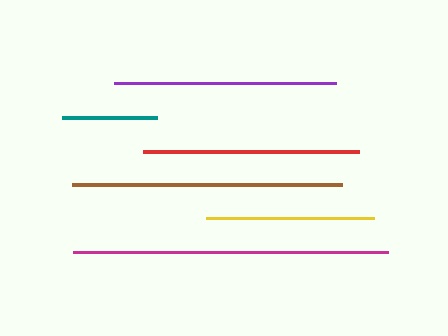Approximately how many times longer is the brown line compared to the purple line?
The brown line is approximately 1.2 times the length of the purple line.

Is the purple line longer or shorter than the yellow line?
The purple line is longer than the yellow line.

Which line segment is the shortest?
The teal line is the shortest at approximately 95 pixels.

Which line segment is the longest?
The magenta line is the longest at approximately 315 pixels.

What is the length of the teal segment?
The teal segment is approximately 95 pixels long.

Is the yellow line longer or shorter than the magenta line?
The magenta line is longer than the yellow line.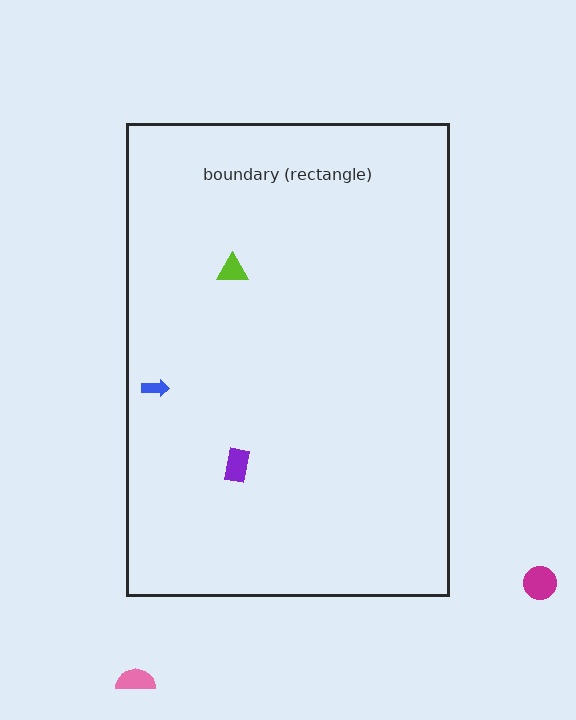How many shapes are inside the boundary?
3 inside, 2 outside.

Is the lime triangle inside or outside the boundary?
Inside.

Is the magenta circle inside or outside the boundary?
Outside.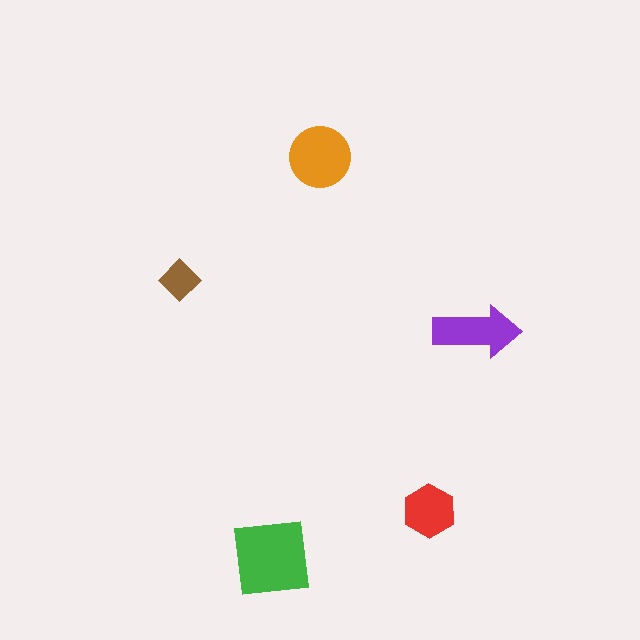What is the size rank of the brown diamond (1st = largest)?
5th.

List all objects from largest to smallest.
The green square, the orange circle, the purple arrow, the red hexagon, the brown diamond.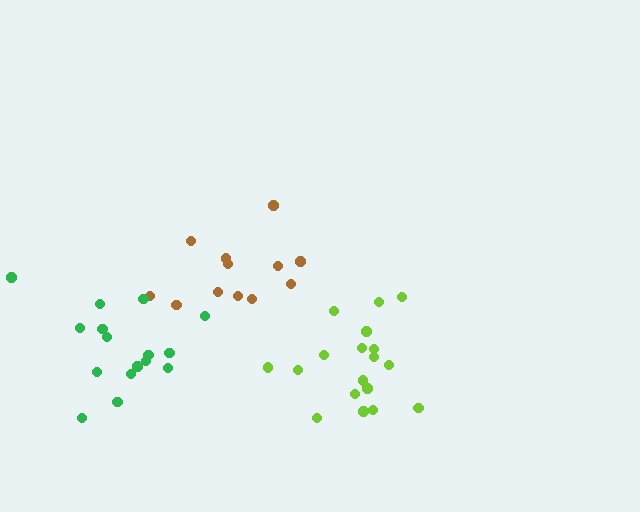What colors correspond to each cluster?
The clusters are colored: brown, lime, green.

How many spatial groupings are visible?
There are 3 spatial groupings.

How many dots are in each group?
Group 1: 12 dots, Group 2: 18 dots, Group 3: 16 dots (46 total).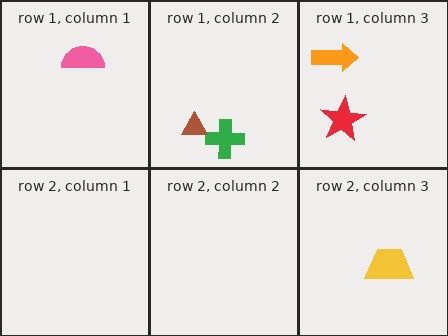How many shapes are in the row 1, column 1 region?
1.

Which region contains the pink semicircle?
The row 1, column 1 region.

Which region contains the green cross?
The row 1, column 2 region.